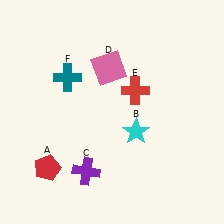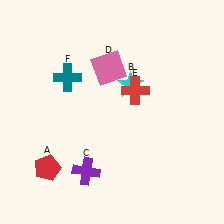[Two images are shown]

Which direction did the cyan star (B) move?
The cyan star (B) moved up.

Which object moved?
The cyan star (B) moved up.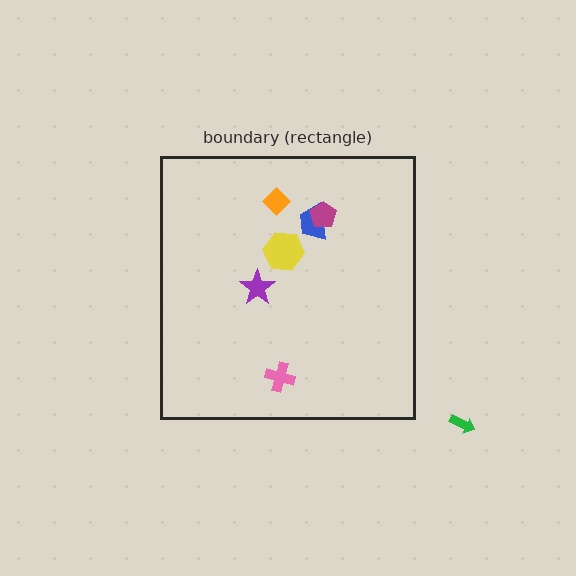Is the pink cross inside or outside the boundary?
Inside.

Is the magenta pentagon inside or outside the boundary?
Inside.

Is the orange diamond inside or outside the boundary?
Inside.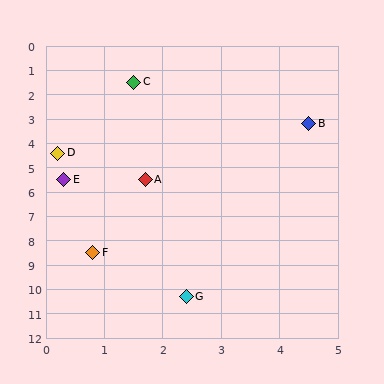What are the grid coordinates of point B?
Point B is at approximately (4.5, 3.2).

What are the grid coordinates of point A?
Point A is at approximately (1.7, 5.5).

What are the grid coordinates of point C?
Point C is at approximately (1.5, 1.5).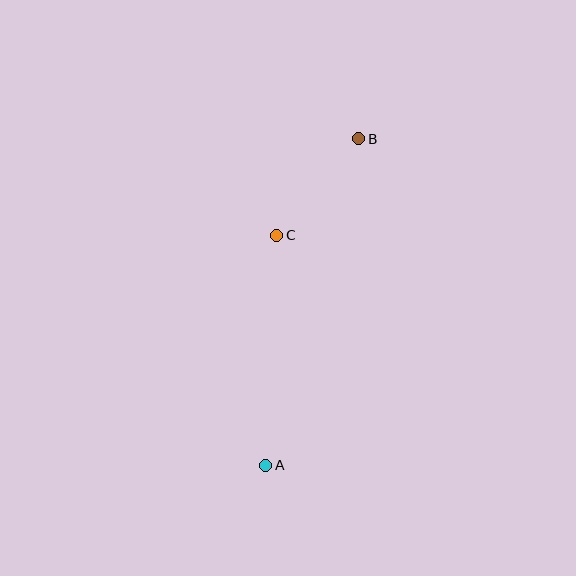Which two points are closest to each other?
Points B and C are closest to each other.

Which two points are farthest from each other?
Points A and B are farthest from each other.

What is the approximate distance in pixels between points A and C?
The distance between A and C is approximately 231 pixels.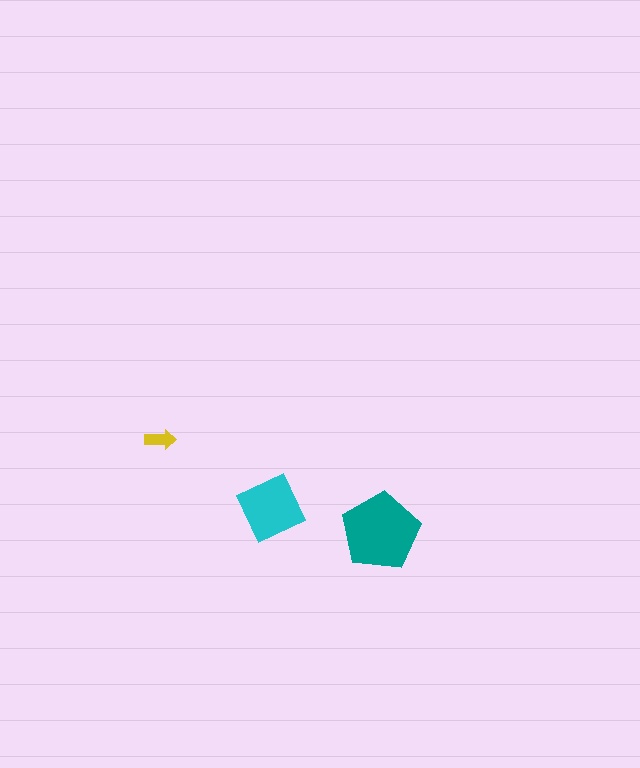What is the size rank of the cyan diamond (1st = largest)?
2nd.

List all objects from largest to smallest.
The teal pentagon, the cyan diamond, the yellow arrow.